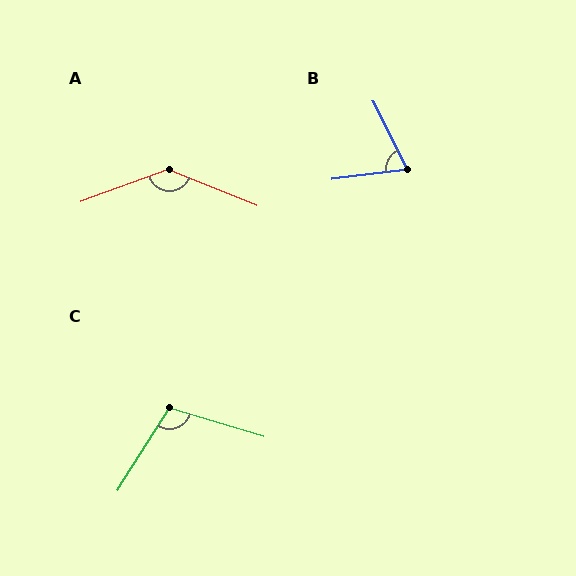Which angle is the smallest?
B, at approximately 70 degrees.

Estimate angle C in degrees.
Approximately 105 degrees.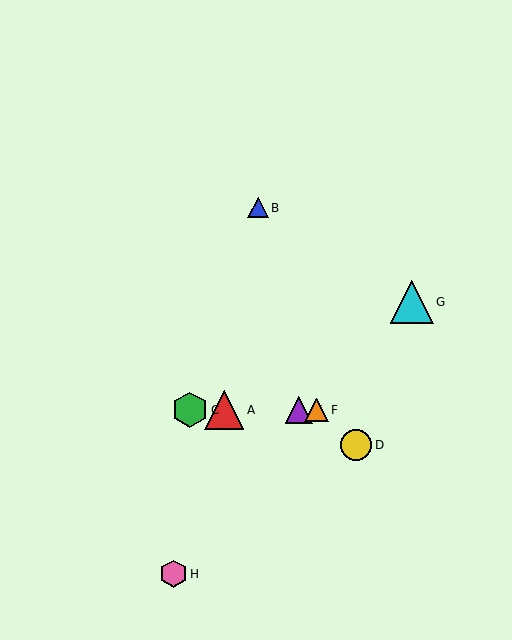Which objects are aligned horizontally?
Objects A, C, E, F are aligned horizontally.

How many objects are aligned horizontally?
4 objects (A, C, E, F) are aligned horizontally.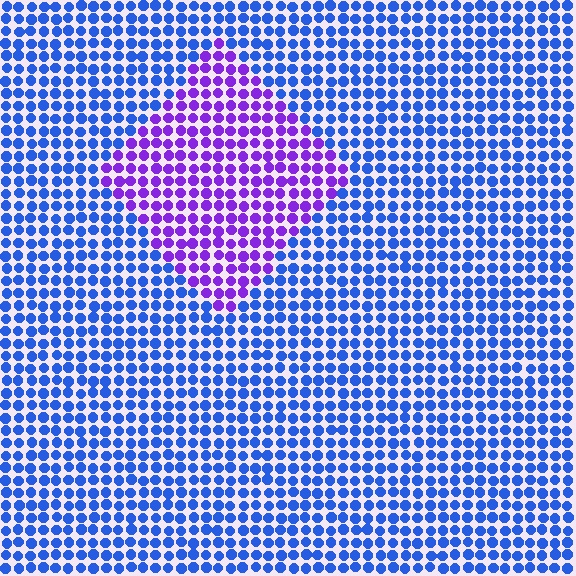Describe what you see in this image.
The image is filled with small blue elements in a uniform arrangement. A diamond-shaped region is visible where the elements are tinted to a slightly different hue, forming a subtle color boundary.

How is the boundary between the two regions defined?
The boundary is defined purely by a slight shift in hue (about 49 degrees). Spacing, size, and orientation are identical on both sides.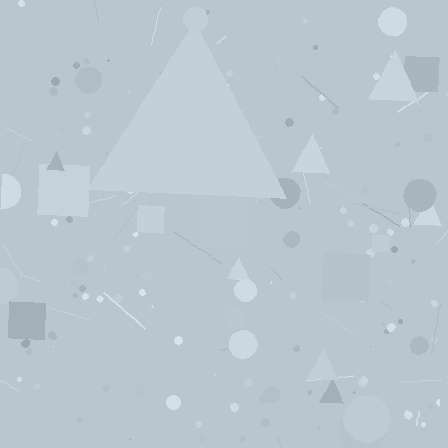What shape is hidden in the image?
A triangle is hidden in the image.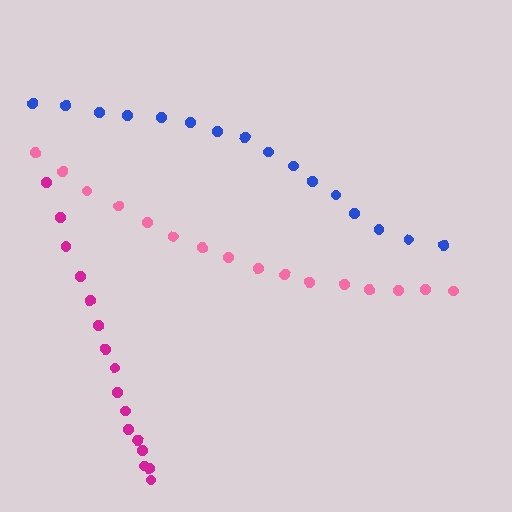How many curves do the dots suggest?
There are 3 distinct paths.